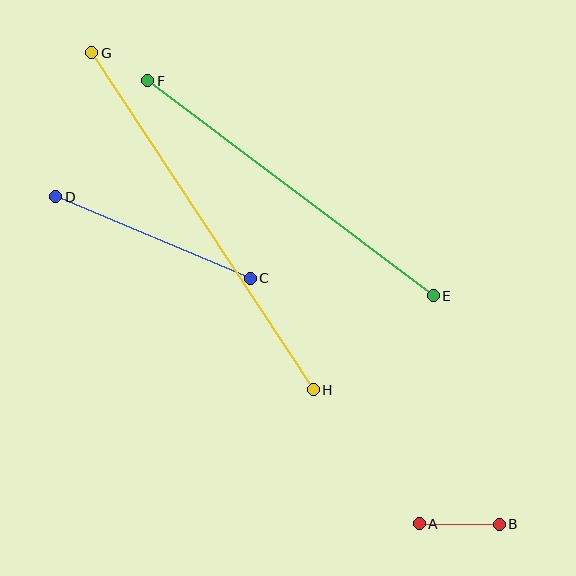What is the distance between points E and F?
The distance is approximately 357 pixels.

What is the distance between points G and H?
The distance is approximately 403 pixels.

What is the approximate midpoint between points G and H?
The midpoint is at approximately (202, 221) pixels.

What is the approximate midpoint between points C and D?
The midpoint is at approximately (153, 238) pixels.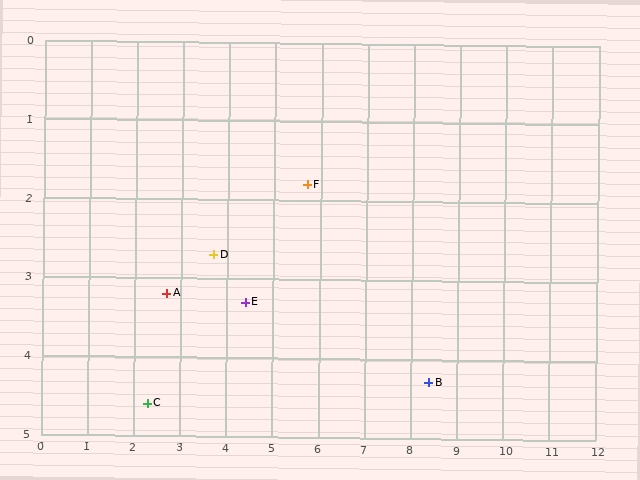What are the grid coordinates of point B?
Point B is at approximately (8.4, 4.3).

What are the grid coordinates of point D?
Point D is at approximately (3.7, 2.7).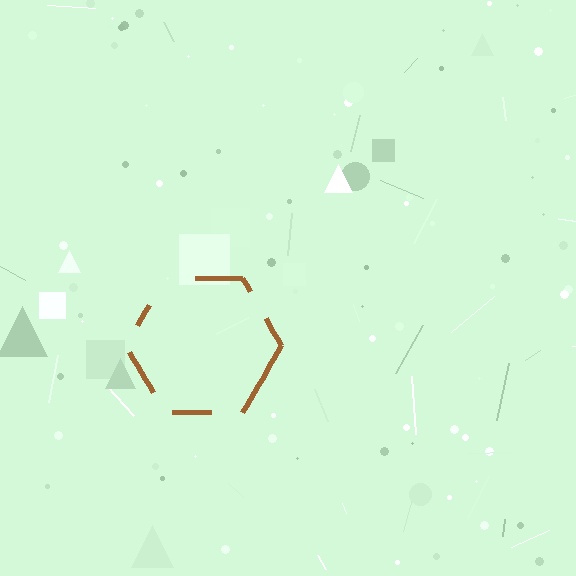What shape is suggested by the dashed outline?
The dashed outline suggests a hexagon.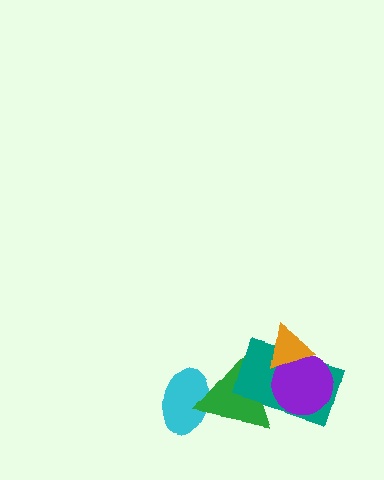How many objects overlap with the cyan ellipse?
1 object overlaps with the cyan ellipse.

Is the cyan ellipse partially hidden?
Yes, it is partially covered by another shape.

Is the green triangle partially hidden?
Yes, it is partially covered by another shape.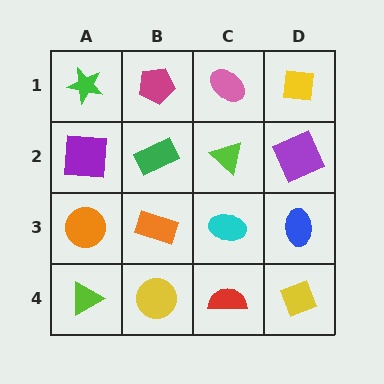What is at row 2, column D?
A purple square.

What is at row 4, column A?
A lime triangle.